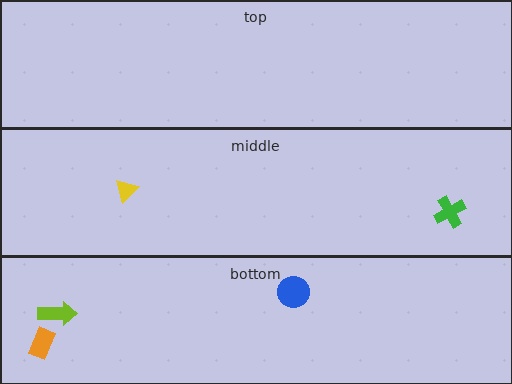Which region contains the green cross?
The middle region.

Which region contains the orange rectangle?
The bottom region.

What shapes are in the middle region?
The yellow triangle, the green cross.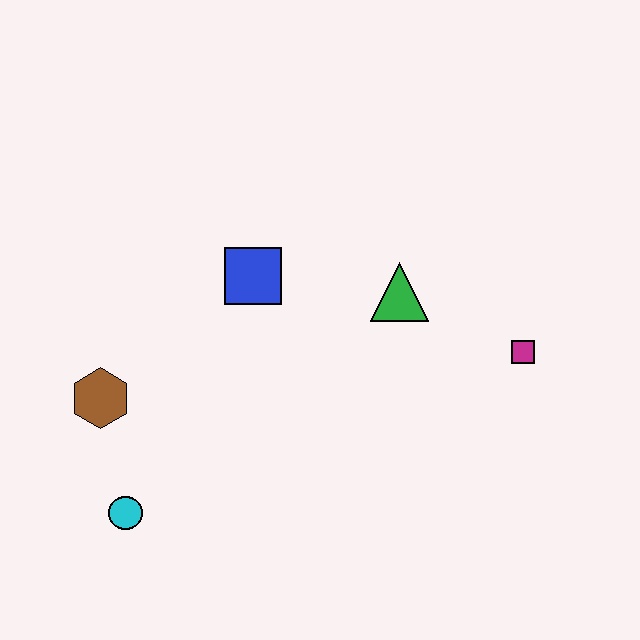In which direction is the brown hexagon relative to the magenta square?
The brown hexagon is to the left of the magenta square.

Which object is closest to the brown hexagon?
The cyan circle is closest to the brown hexagon.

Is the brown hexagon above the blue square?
No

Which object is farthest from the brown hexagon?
The magenta square is farthest from the brown hexagon.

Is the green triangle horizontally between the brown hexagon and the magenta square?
Yes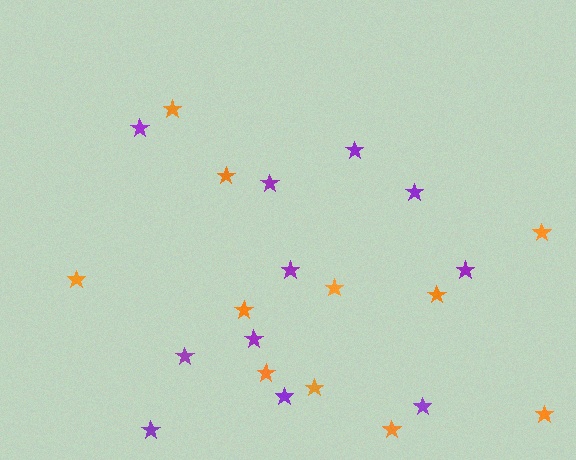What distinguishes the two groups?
There are 2 groups: one group of purple stars (11) and one group of orange stars (11).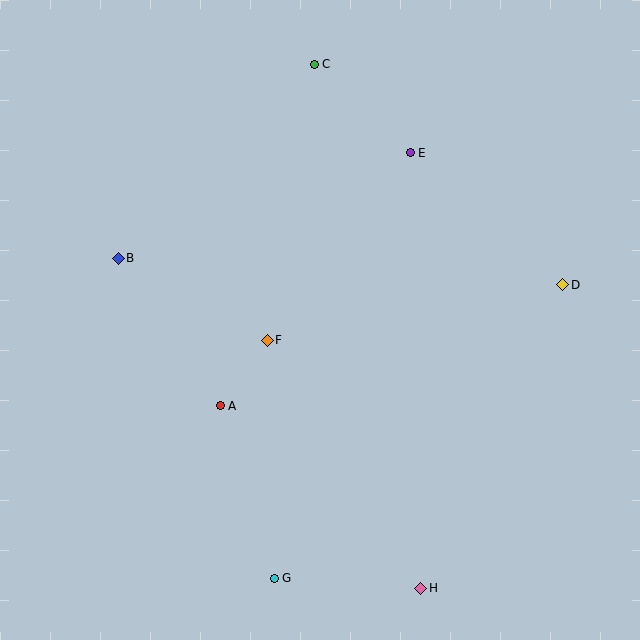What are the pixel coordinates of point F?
Point F is at (267, 340).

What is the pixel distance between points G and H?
The distance between G and H is 147 pixels.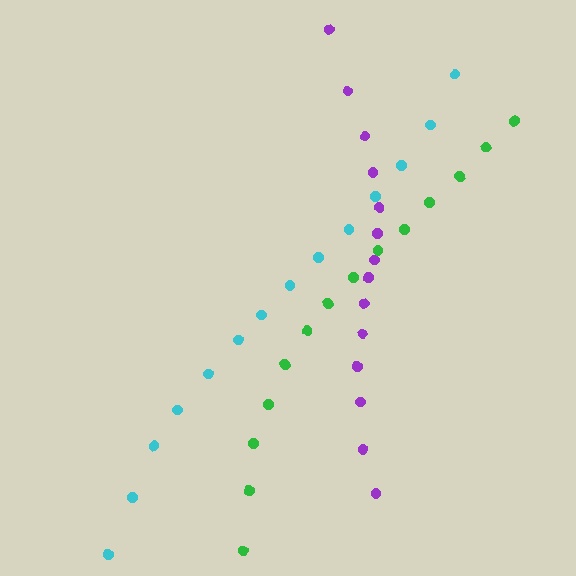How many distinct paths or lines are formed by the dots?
There are 3 distinct paths.